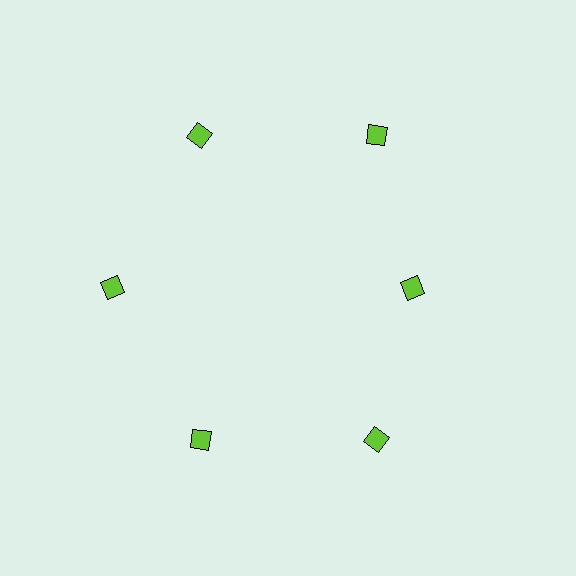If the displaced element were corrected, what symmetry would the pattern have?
It would have 6-fold rotational symmetry — the pattern would map onto itself every 60 degrees.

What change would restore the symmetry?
The symmetry would be restored by moving it outward, back onto the ring so that all 6 diamonds sit at equal angles and equal distance from the center.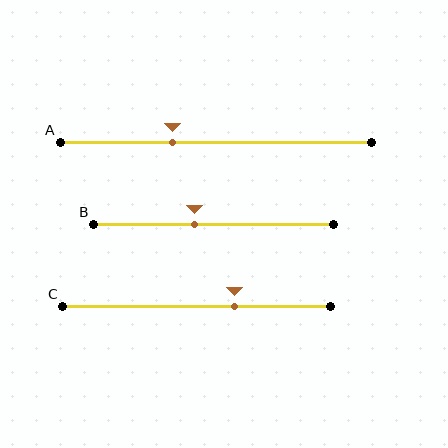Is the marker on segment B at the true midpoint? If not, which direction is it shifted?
No, the marker on segment B is shifted to the left by about 8% of the segment length.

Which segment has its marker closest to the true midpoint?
Segment B has its marker closest to the true midpoint.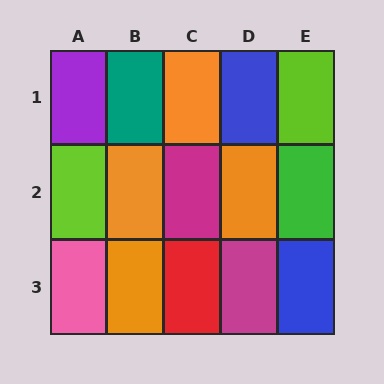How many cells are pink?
1 cell is pink.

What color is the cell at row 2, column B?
Orange.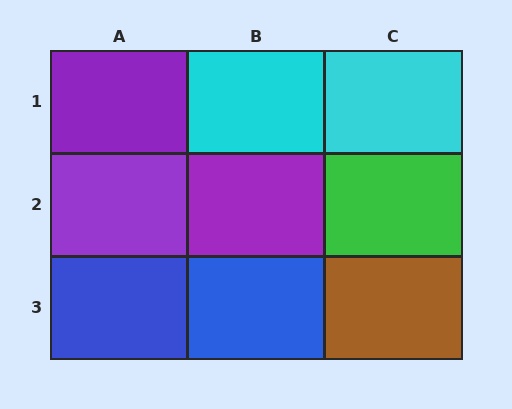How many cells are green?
1 cell is green.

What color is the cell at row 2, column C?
Green.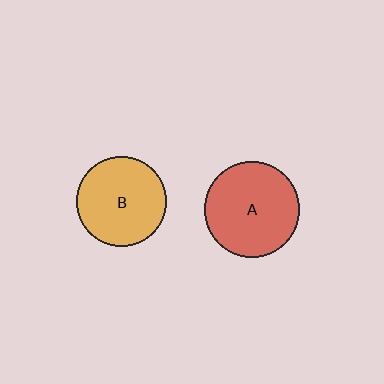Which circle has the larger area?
Circle A (red).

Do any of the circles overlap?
No, none of the circles overlap.